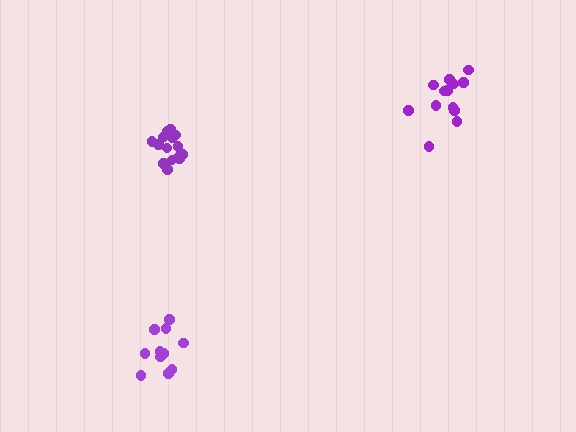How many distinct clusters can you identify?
There are 3 distinct clusters.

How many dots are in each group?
Group 1: 13 dots, Group 2: 15 dots, Group 3: 11 dots (39 total).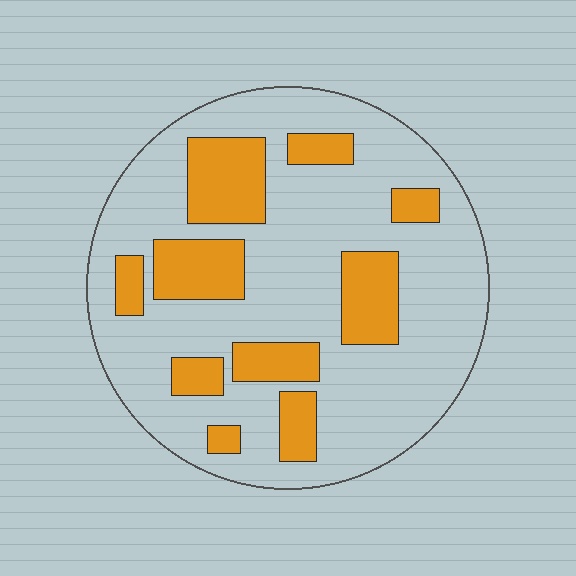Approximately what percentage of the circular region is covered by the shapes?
Approximately 25%.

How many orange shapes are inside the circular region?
10.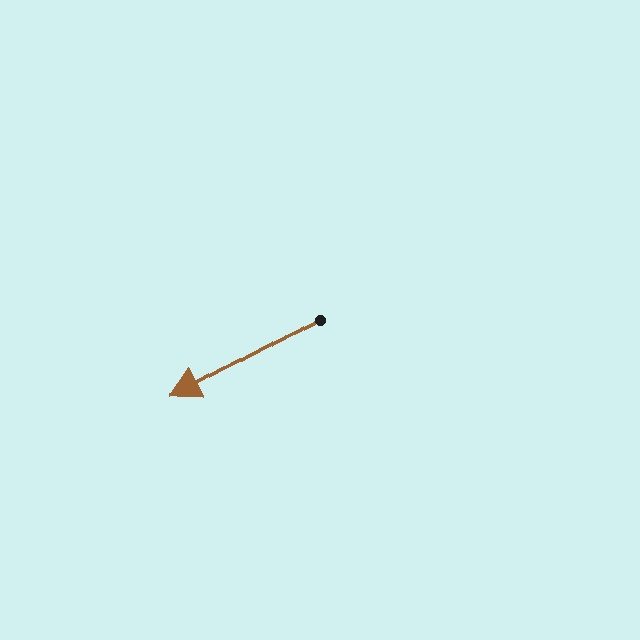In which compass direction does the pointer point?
Southwest.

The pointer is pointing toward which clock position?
Roughly 8 o'clock.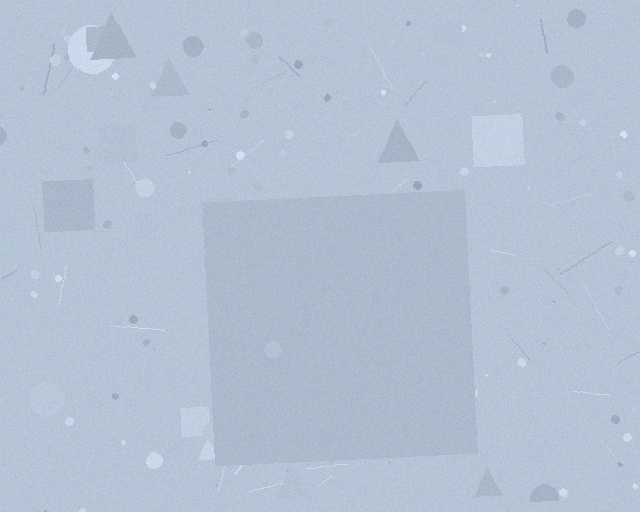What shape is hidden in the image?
A square is hidden in the image.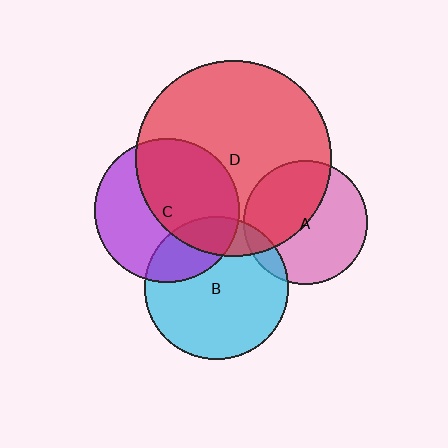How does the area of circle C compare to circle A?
Approximately 1.4 times.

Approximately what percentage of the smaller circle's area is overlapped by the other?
Approximately 45%.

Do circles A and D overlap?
Yes.